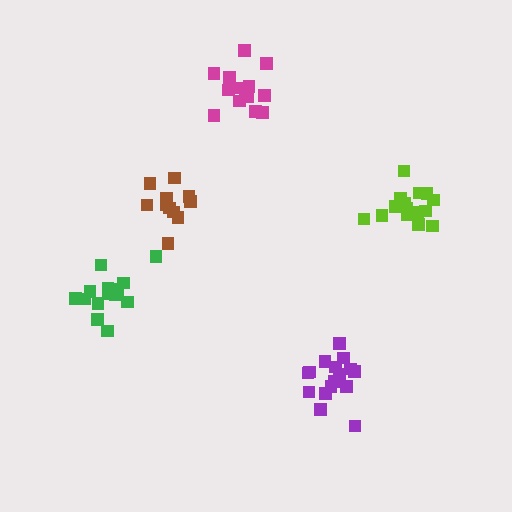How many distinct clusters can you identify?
There are 5 distinct clusters.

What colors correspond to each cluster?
The clusters are colored: magenta, purple, green, brown, lime.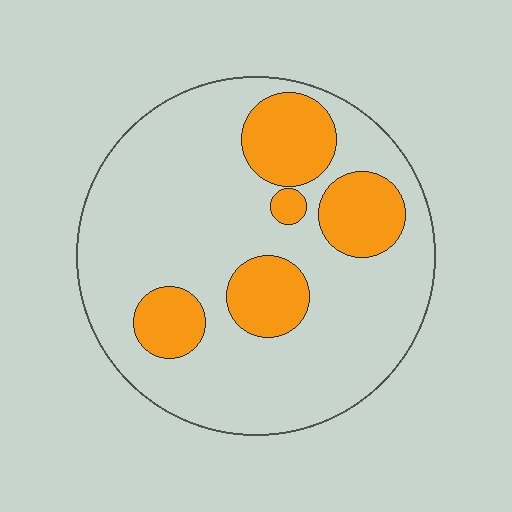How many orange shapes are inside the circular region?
5.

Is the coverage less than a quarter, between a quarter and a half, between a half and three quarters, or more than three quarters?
Less than a quarter.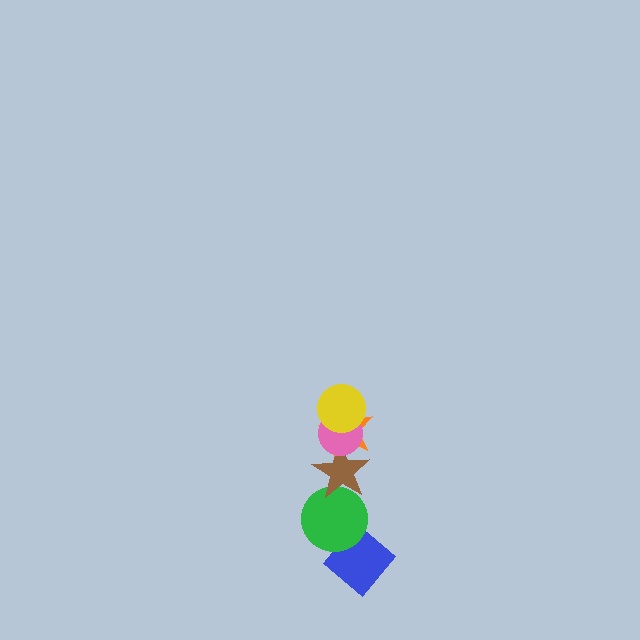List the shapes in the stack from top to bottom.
From top to bottom: the yellow circle, the pink circle, the orange star, the brown star, the green circle, the blue diamond.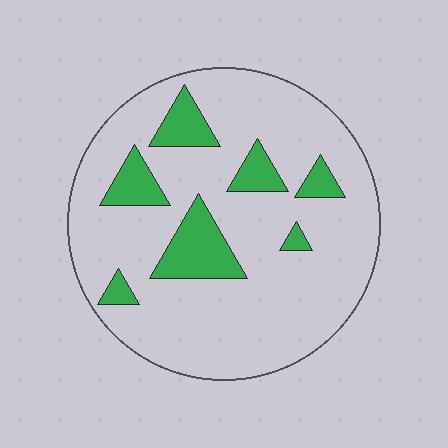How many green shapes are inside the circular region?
7.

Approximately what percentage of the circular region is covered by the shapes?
Approximately 15%.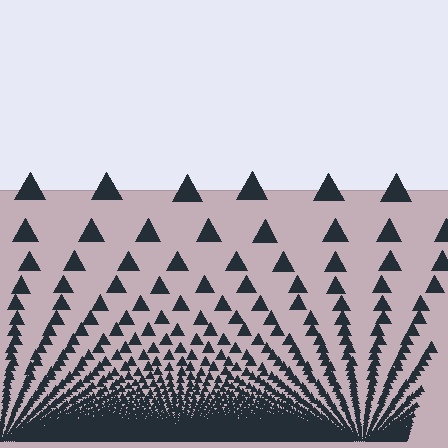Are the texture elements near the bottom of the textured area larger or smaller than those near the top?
Smaller. The gradient is inverted — elements near the bottom are smaller and denser.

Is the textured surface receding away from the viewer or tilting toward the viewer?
The surface appears to tilt toward the viewer. Texture elements get larger and sparser toward the top.